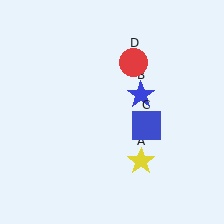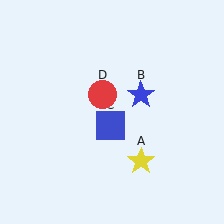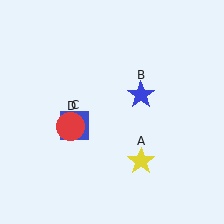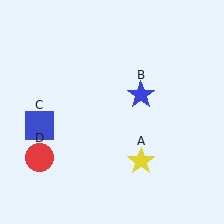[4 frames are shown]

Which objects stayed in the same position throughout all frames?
Yellow star (object A) and blue star (object B) remained stationary.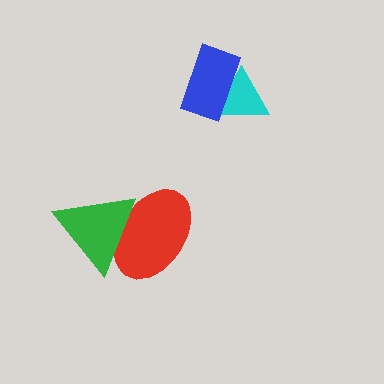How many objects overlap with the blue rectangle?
1 object overlaps with the blue rectangle.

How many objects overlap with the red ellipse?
1 object overlaps with the red ellipse.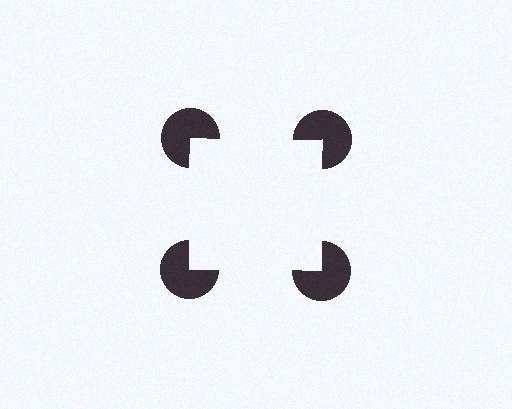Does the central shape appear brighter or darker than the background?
It typically appears slightly brighter than the background, even though no actual brightness change is drawn.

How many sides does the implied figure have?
4 sides.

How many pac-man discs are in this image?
There are 4 — one at each vertex of the illusory square.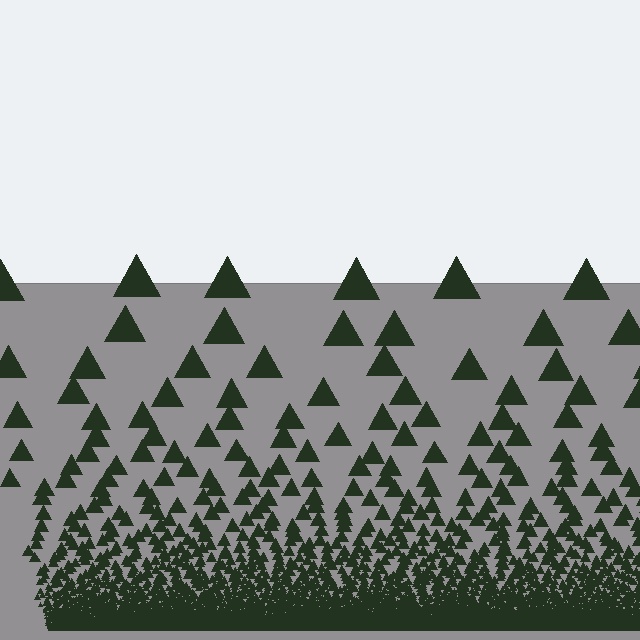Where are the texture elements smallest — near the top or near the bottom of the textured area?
Near the bottom.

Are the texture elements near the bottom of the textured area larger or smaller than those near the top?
Smaller. The gradient is inverted — elements near the bottom are smaller and denser.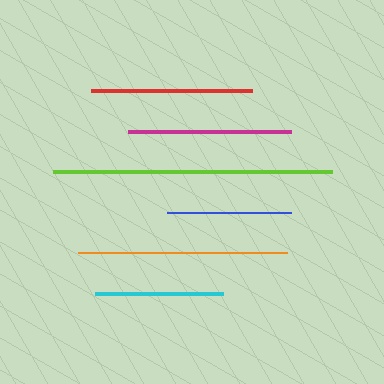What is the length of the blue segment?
The blue segment is approximately 125 pixels long.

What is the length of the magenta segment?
The magenta segment is approximately 163 pixels long.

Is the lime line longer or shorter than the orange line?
The lime line is longer than the orange line.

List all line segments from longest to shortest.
From longest to shortest: lime, orange, magenta, red, cyan, blue.